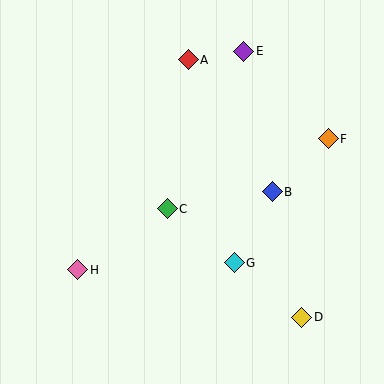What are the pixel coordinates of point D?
Point D is at (302, 317).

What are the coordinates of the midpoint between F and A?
The midpoint between F and A is at (258, 99).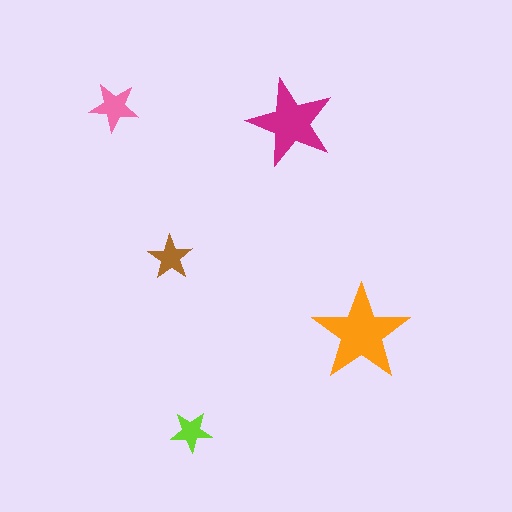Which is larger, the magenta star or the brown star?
The magenta one.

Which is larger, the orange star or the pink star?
The orange one.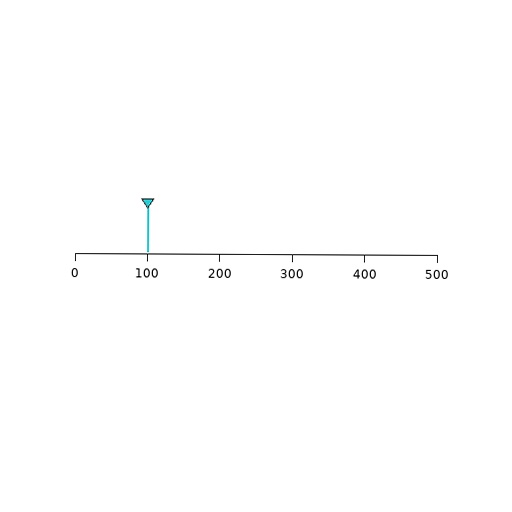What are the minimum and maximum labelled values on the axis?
The axis runs from 0 to 500.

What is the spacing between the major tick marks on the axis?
The major ticks are spaced 100 apart.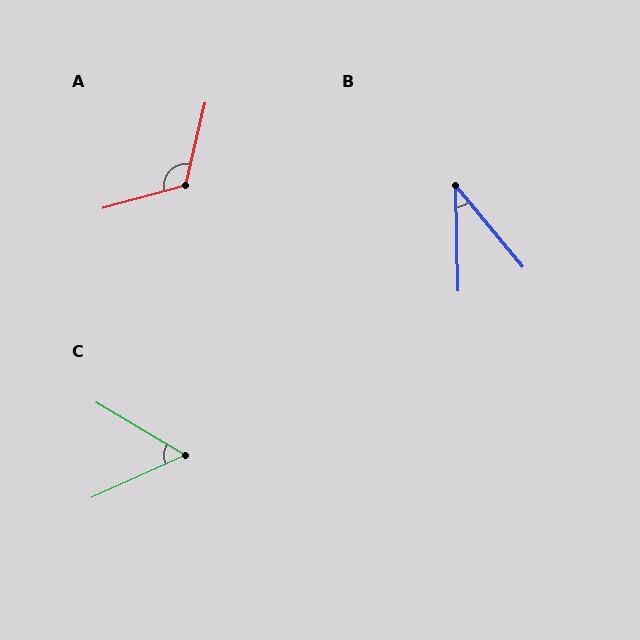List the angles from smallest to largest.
B (38°), C (55°), A (118°).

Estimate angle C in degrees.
Approximately 55 degrees.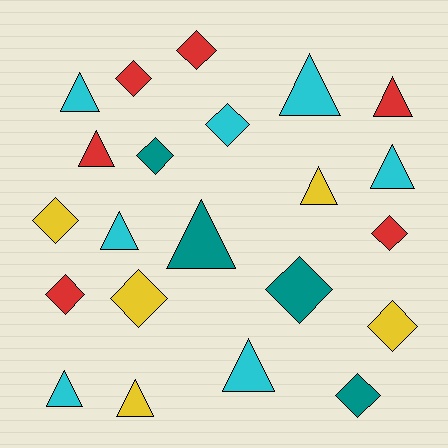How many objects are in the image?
There are 22 objects.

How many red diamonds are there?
There are 4 red diamonds.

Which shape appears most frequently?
Diamond, with 11 objects.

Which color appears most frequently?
Cyan, with 7 objects.